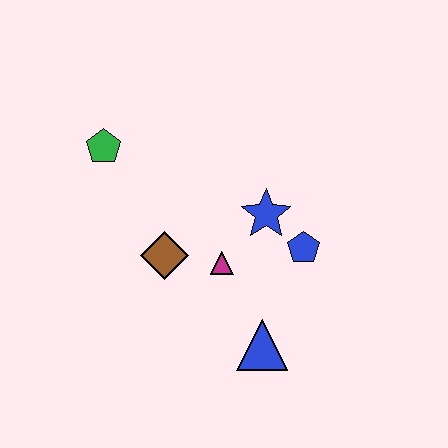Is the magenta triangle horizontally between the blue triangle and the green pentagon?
Yes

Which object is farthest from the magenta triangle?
The green pentagon is farthest from the magenta triangle.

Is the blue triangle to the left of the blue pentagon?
Yes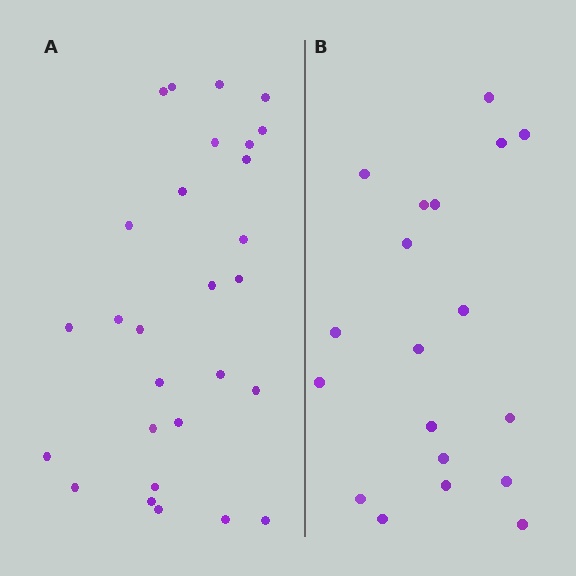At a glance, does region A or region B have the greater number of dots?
Region A (the left region) has more dots.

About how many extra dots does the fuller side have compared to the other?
Region A has roughly 8 or so more dots than region B.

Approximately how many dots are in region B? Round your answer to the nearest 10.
About 20 dots. (The exact count is 19, which rounds to 20.)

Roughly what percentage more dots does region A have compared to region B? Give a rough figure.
About 45% more.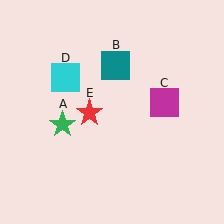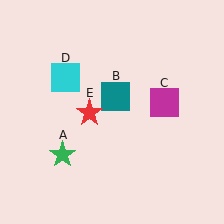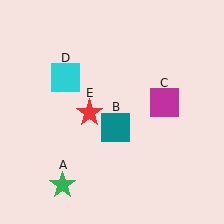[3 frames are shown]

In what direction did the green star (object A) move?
The green star (object A) moved down.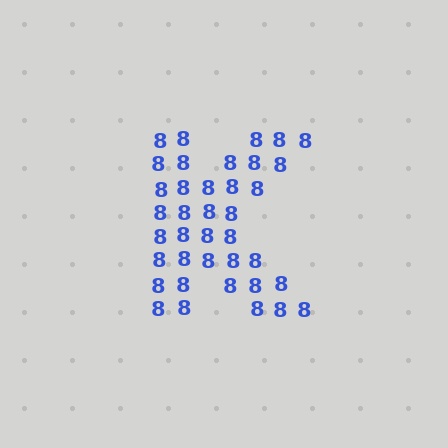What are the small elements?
The small elements are digit 8's.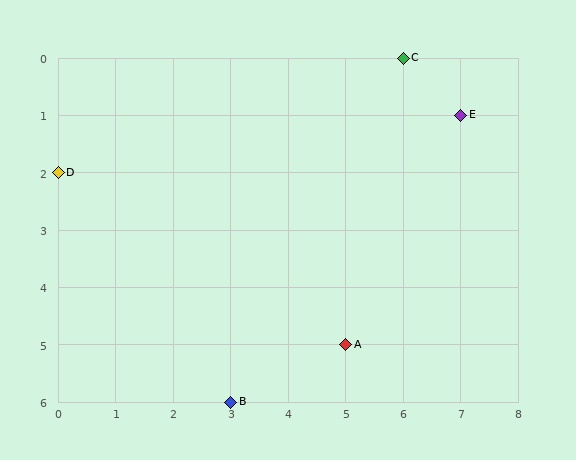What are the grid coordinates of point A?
Point A is at grid coordinates (5, 5).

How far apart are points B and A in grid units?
Points B and A are 2 columns and 1 row apart (about 2.2 grid units diagonally).